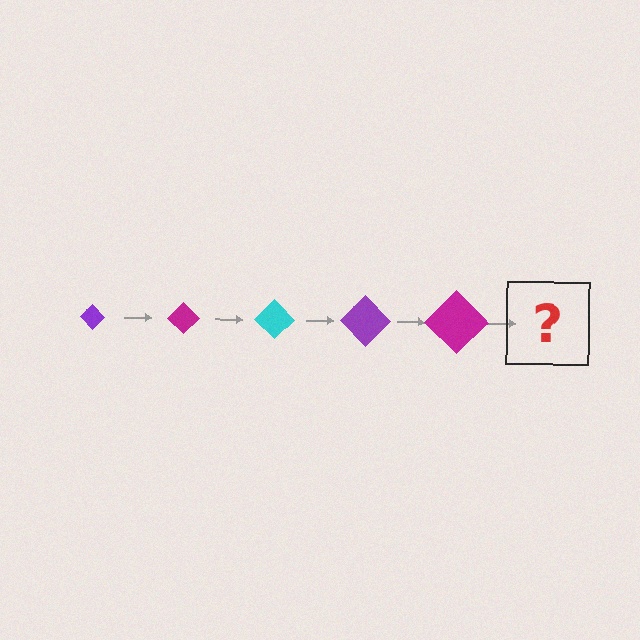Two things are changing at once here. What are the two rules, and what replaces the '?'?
The two rules are that the diamond grows larger each step and the color cycles through purple, magenta, and cyan. The '?' should be a cyan diamond, larger than the previous one.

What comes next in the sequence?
The next element should be a cyan diamond, larger than the previous one.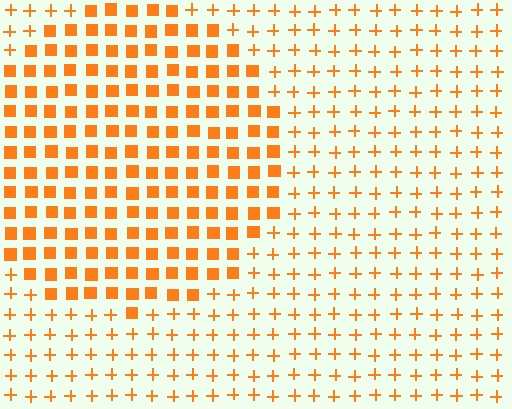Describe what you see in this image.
The image is filled with small orange elements arranged in a uniform grid. A circle-shaped region contains squares, while the surrounding area contains plus signs. The boundary is defined purely by the change in element shape.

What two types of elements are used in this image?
The image uses squares inside the circle region and plus signs outside it.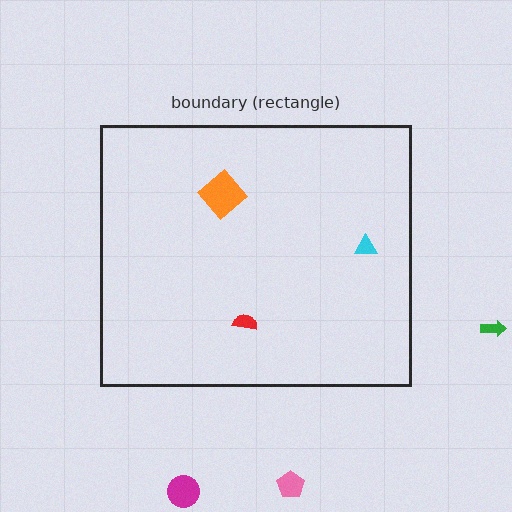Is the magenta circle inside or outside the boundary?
Outside.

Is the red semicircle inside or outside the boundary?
Inside.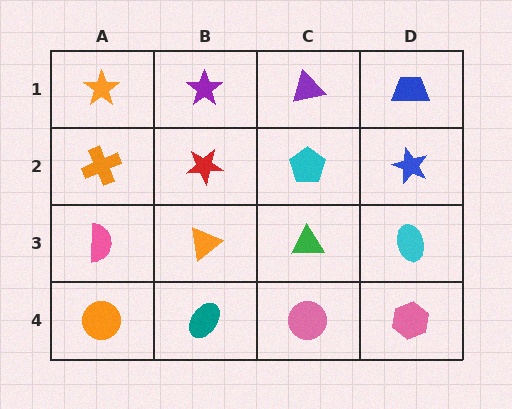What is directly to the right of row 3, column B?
A green triangle.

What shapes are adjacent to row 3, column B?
A red star (row 2, column B), a teal ellipse (row 4, column B), a pink semicircle (row 3, column A), a green triangle (row 3, column C).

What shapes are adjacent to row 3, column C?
A cyan pentagon (row 2, column C), a pink circle (row 4, column C), an orange triangle (row 3, column B), a cyan ellipse (row 3, column D).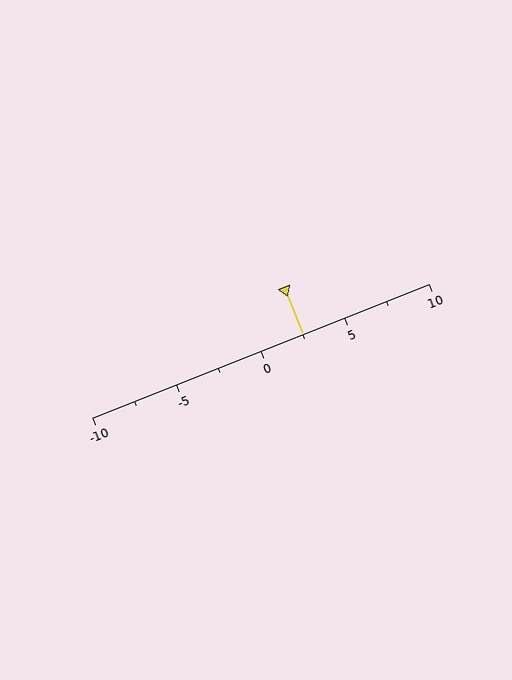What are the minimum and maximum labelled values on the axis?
The axis runs from -10 to 10.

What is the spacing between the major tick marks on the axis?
The major ticks are spaced 5 apart.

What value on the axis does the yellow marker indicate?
The marker indicates approximately 2.5.